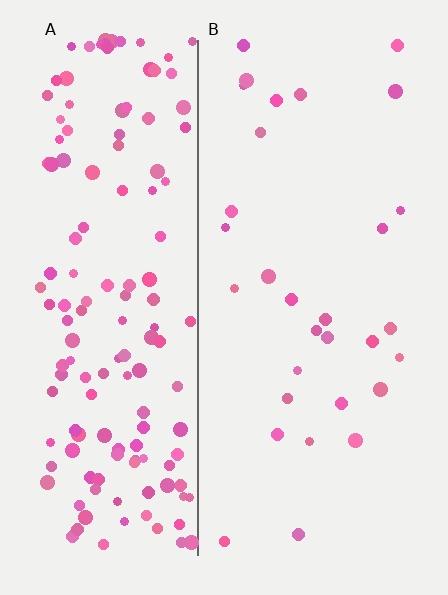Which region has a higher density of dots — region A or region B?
A (the left).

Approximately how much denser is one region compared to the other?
Approximately 4.9× — region A over region B.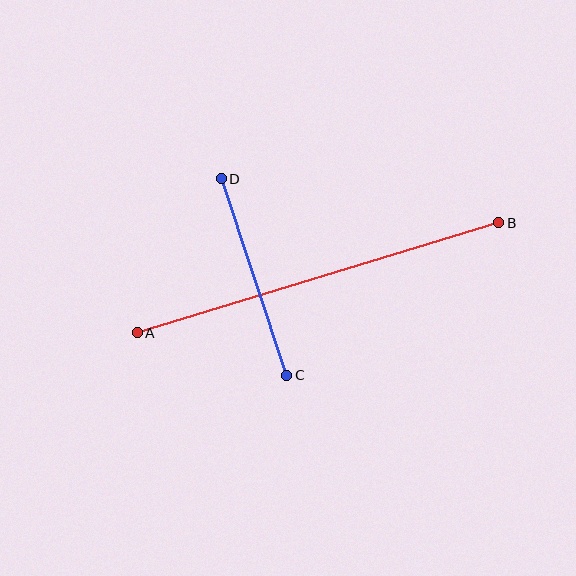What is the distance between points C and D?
The distance is approximately 207 pixels.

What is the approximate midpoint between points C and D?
The midpoint is at approximately (254, 277) pixels.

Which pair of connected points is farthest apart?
Points A and B are farthest apart.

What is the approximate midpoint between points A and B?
The midpoint is at approximately (318, 278) pixels.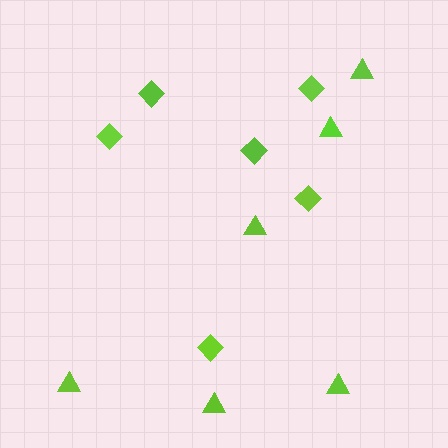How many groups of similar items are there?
There are 2 groups: one group of diamonds (6) and one group of triangles (6).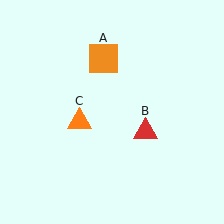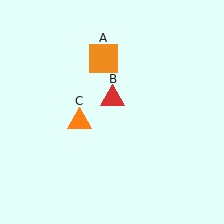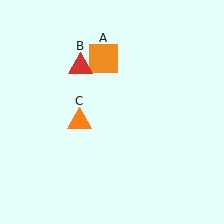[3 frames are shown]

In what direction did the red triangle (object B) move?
The red triangle (object B) moved up and to the left.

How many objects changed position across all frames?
1 object changed position: red triangle (object B).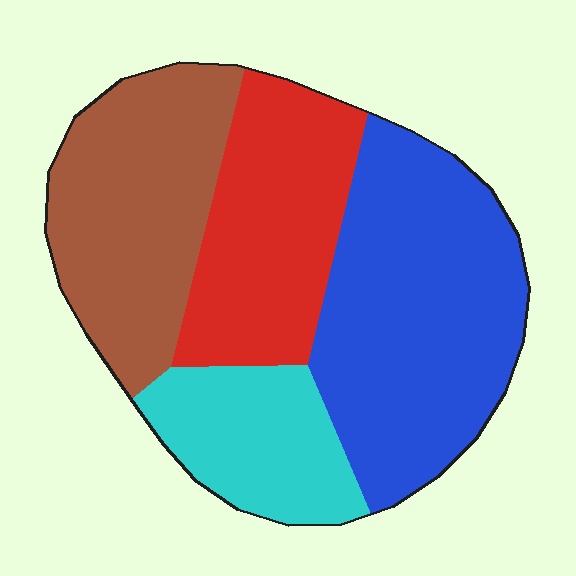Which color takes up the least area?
Cyan, at roughly 15%.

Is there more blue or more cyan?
Blue.